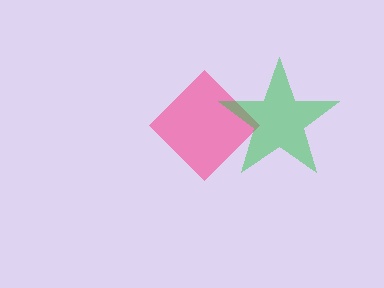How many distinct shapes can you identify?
There are 2 distinct shapes: a pink diamond, a green star.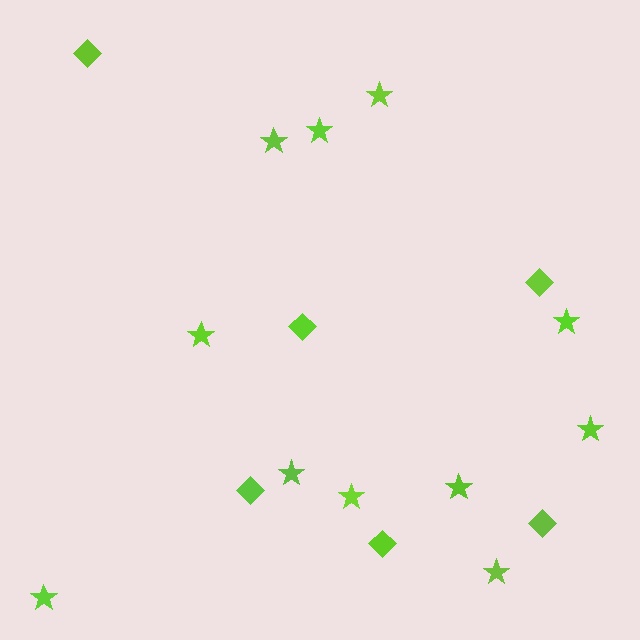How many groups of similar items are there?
There are 2 groups: one group of stars (11) and one group of diamonds (6).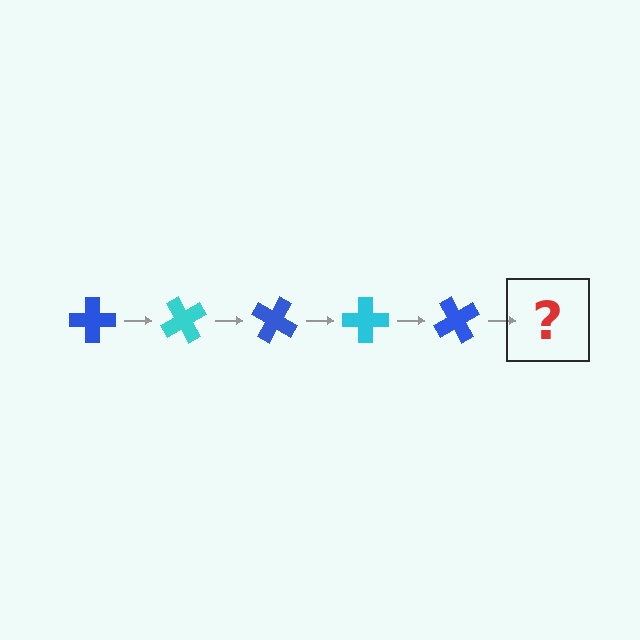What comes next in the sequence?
The next element should be a cyan cross, rotated 300 degrees from the start.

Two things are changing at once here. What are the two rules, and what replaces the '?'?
The two rules are that it rotates 60 degrees each step and the color cycles through blue and cyan. The '?' should be a cyan cross, rotated 300 degrees from the start.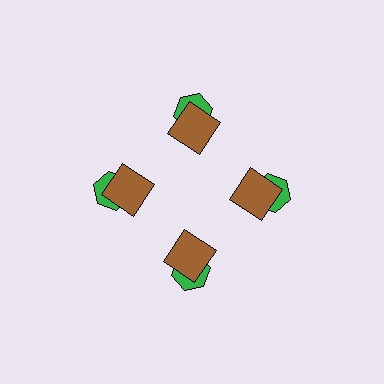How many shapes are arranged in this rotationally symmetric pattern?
There are 8 shapes, arranged in 4 groups of 2.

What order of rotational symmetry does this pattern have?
This pattern has 4-fold rotational symmetry.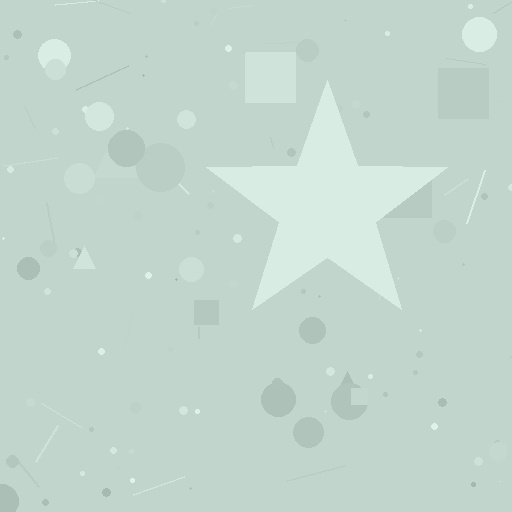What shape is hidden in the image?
A star is hidden in the image.